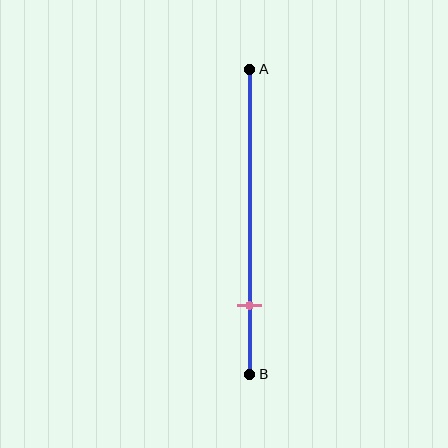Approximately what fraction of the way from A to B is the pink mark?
The pink mark is approximately 80% of the way from A to B.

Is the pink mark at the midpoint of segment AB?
No, the mark is at about 80% from A, not at the 50% midpoint.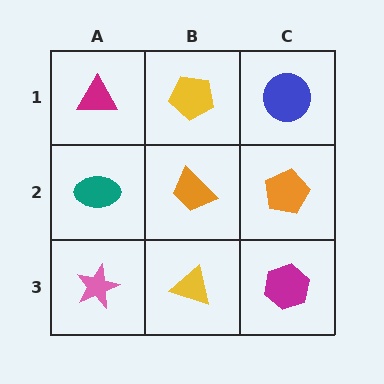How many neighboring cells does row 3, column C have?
2.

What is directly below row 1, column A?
A teal ellipse.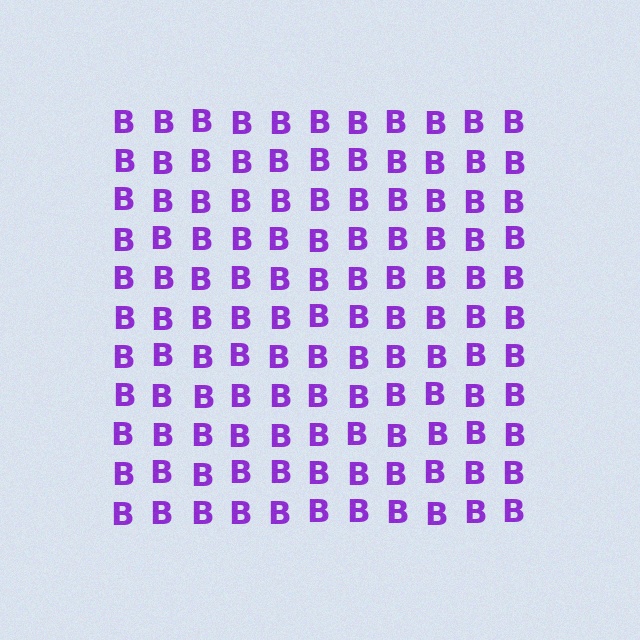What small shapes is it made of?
It is made of small letter B's.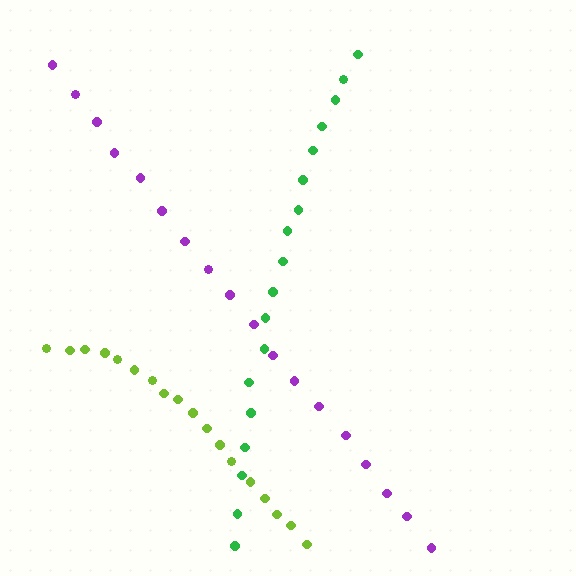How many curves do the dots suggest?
There are 3 distinct paths.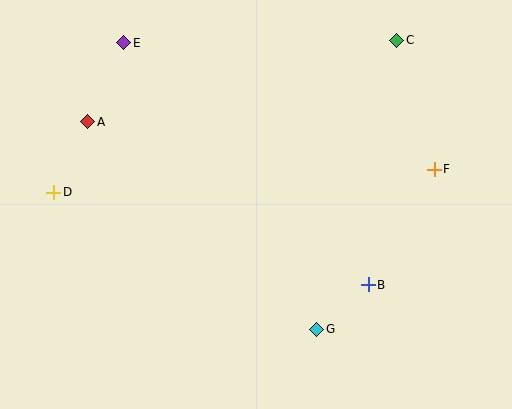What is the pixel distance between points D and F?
The distance between D and F is 381 pixels.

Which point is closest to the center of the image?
Point B at (368, 285) is closest to the center.